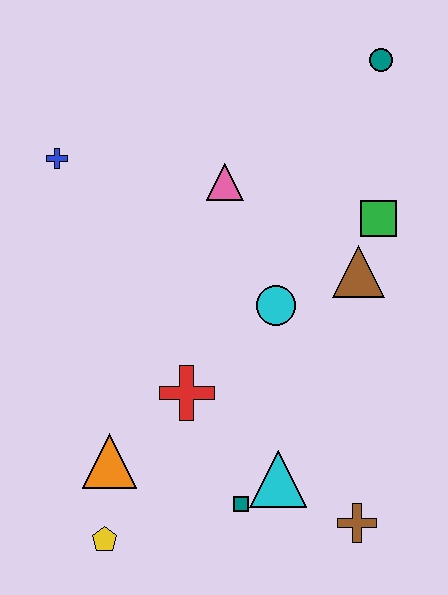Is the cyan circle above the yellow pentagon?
Yes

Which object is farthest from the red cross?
The teal circle is farthest from the red cross.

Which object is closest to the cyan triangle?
The teal square is closest to the cyan triangle.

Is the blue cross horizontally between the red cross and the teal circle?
No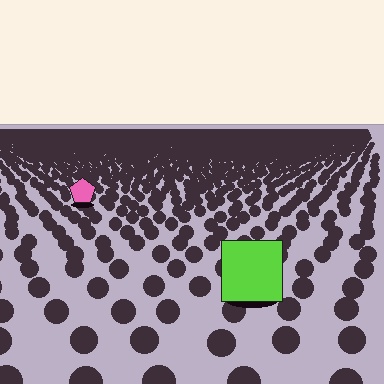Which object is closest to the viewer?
The lime square is closest. The texture marks near it are larger and more spread out.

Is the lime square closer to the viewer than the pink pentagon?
Yes. The lime square is closer — you can tell from the texture gradient: the ground texture is coarser near it.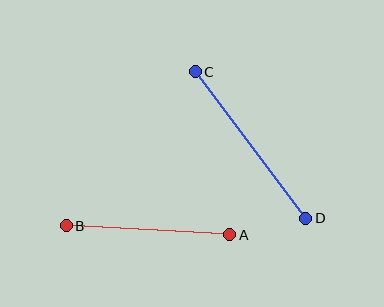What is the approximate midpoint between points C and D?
The midpoint is at approximately (250, 145) pixels.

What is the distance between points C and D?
The distance is approximately 184 pixels.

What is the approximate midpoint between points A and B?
The midpoint is at approximately (148, 230) pixels.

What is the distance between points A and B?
The distance is approximately 164 pixels.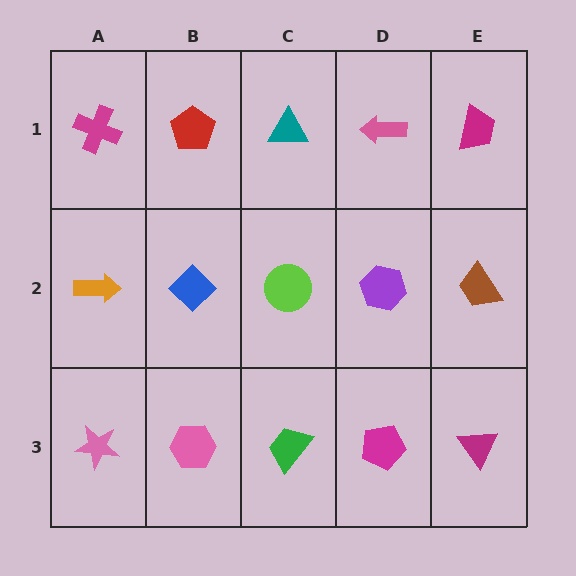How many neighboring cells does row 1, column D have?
3.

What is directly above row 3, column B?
A blue diamond.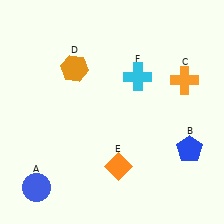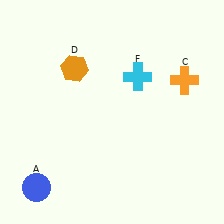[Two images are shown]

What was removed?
The blue pentagon (B), the orange diamond (E) were removed in Image 2.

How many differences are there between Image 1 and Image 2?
There are 2 differences between the two images.